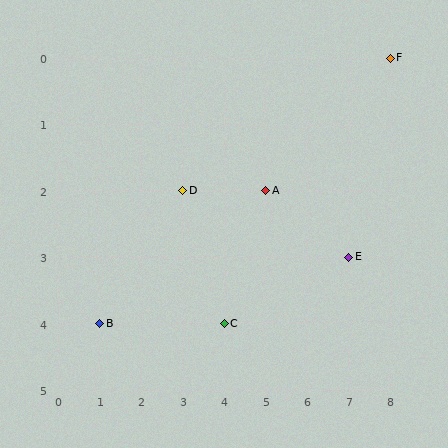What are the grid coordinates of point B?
Point B is at grid coordinates (1, 4).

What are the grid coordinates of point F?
Point F is at grid coordinates (8, 0).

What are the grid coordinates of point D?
Point D is at grid coordinates (3, 2).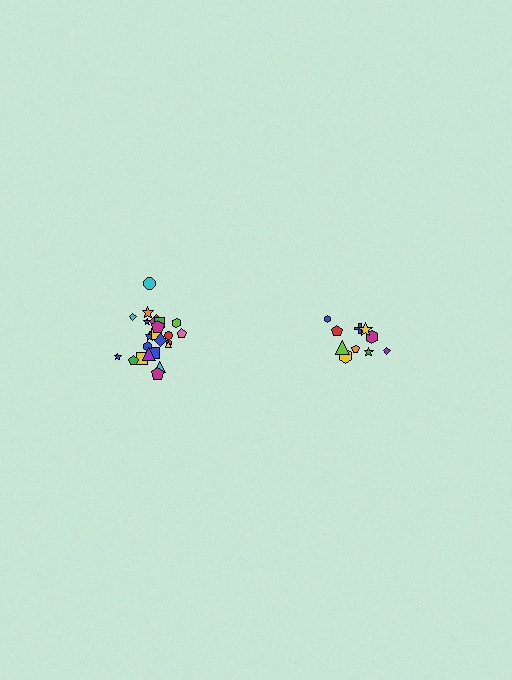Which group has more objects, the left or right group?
The left group.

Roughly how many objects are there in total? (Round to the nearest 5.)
Roughly 35 objects in total.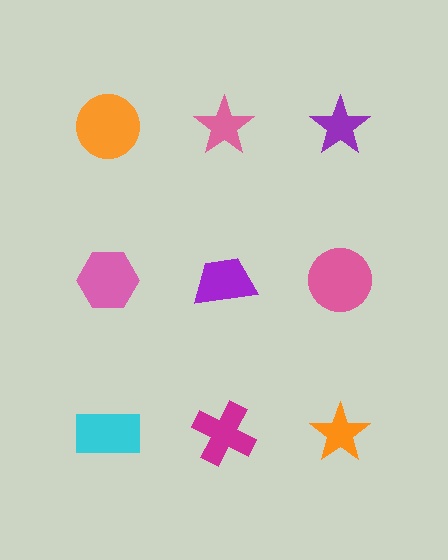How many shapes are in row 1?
3 shapes.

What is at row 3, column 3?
An orange star.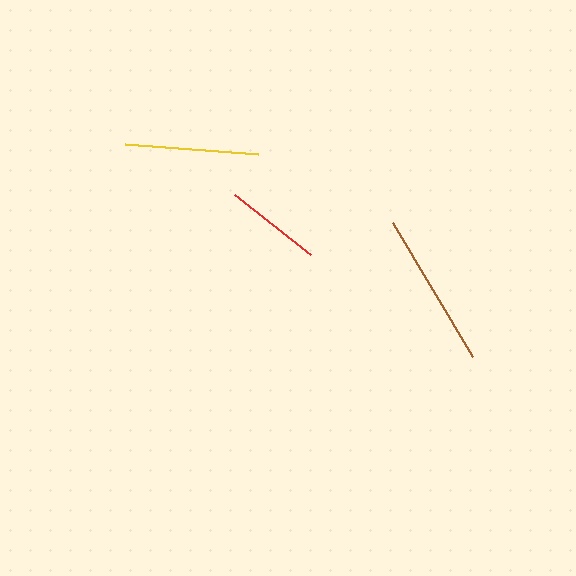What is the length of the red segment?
The red segment is approximately 97 pixels long.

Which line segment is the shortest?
The red line is the shortest at approximately 97 pixels.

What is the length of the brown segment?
The brown segment is approximately 156 pixels long.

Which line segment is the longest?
The brown line is the longest at approximately 156 pixels.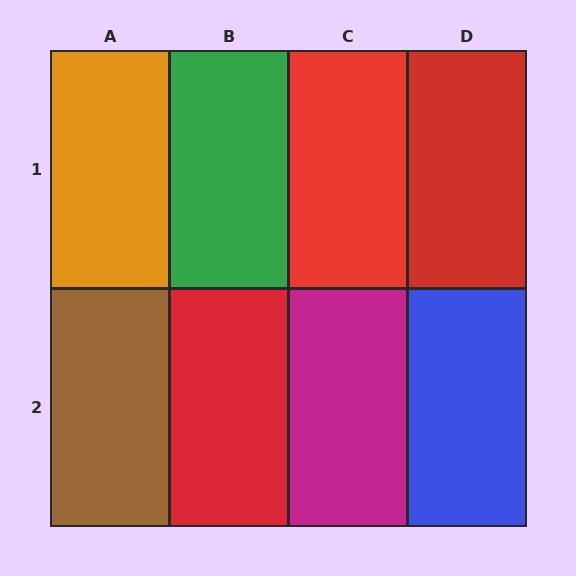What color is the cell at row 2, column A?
Brown.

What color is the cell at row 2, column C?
Magenta.